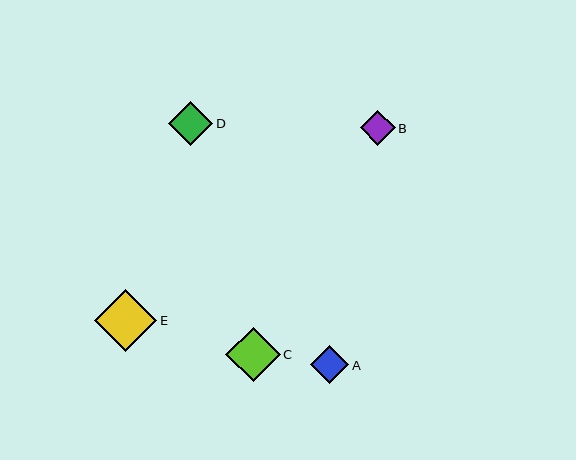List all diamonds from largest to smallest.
From largest to smallest: E, C, D, A, B.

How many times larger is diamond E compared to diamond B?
Diamond E is approximately 1.8 times the size of diamond B.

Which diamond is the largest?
Diamond E is the largest with a size of approximately 62 pixels.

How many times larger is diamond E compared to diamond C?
Diamond E is approximately 1.2 times the size of diamond C.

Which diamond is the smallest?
Diamond B is the smallest with a size of approximately 35 pixels.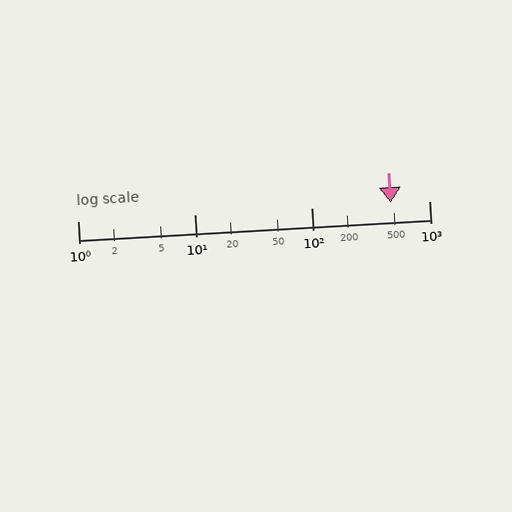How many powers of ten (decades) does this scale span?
The scale spans 3 decades, from 1 to 1000.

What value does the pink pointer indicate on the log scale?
The pointer indicates approximately 470.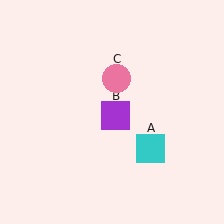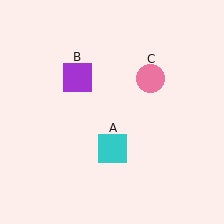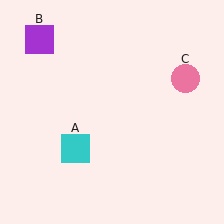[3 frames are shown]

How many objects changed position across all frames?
3 objects changed position: cyan square (object A), purple square (object B), pink circle (object C).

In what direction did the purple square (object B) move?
The purple square (object B) moved up and to the left.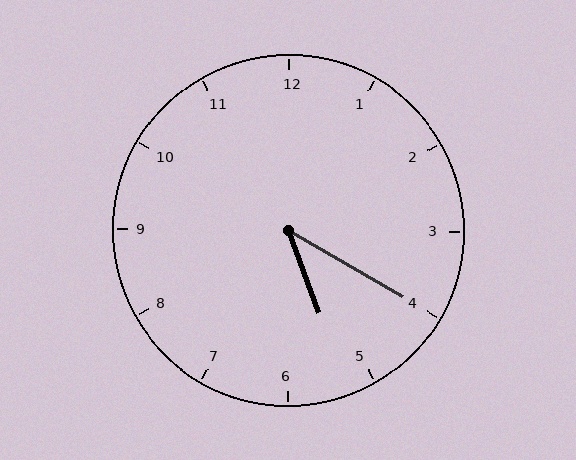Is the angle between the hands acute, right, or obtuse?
It is acute.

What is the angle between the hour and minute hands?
Approximately 40 degrees.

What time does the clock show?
5:20.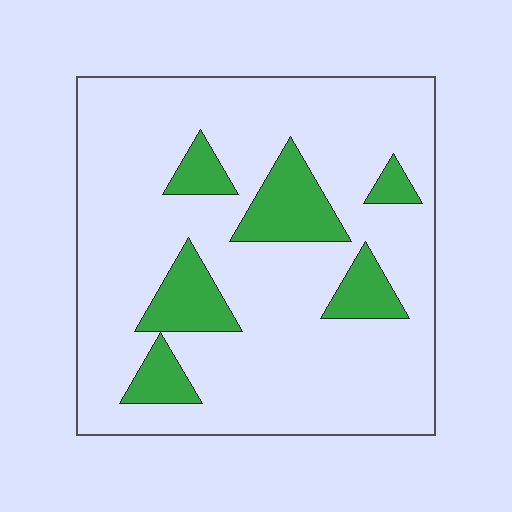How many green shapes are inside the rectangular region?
6.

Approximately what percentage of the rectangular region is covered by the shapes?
Approximately 15%.